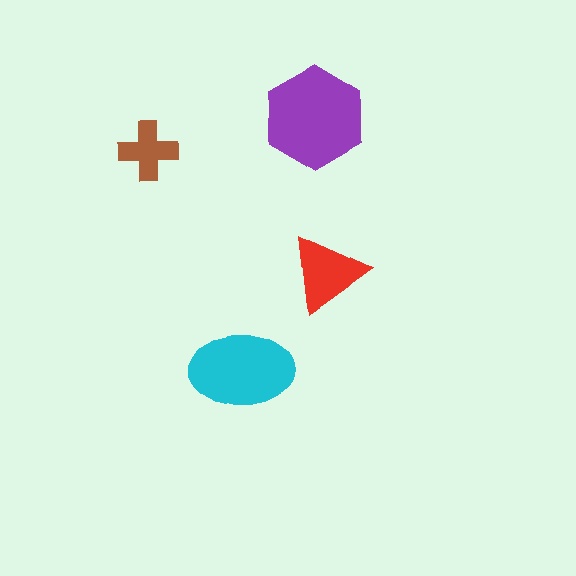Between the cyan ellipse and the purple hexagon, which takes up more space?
The purple hexagon.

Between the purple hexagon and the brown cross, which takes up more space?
The purple hexagon.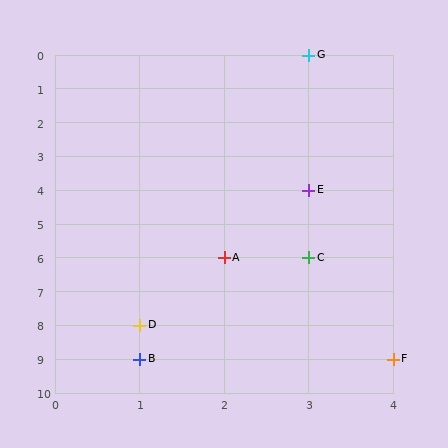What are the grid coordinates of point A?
Point A is at grid coordinates (2, 6).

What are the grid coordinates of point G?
Point G is at grid coordinates (3, 0).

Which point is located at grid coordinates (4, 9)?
Point F is at (4, 9).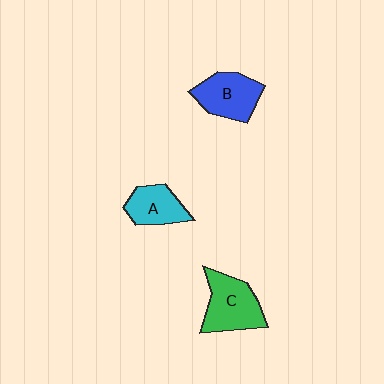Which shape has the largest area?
Shape C (green).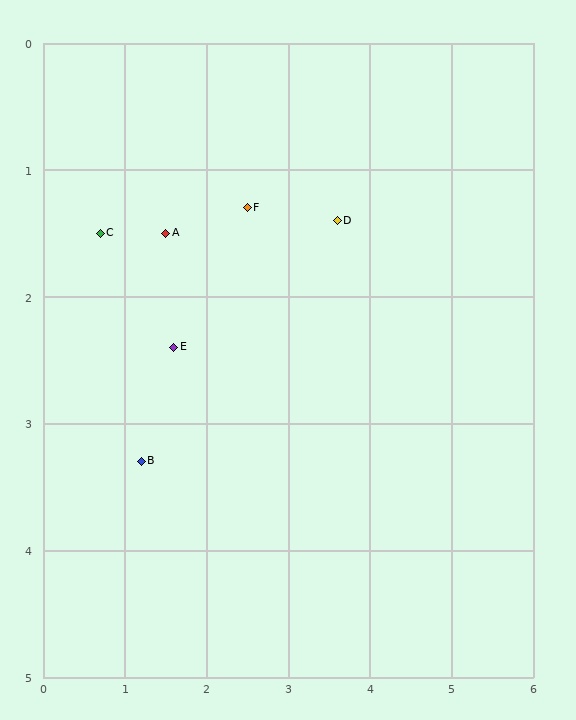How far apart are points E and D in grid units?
Points E and D are about 2.2 grid units apart.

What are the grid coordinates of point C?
Point C is at approximately (0.7, 1.5).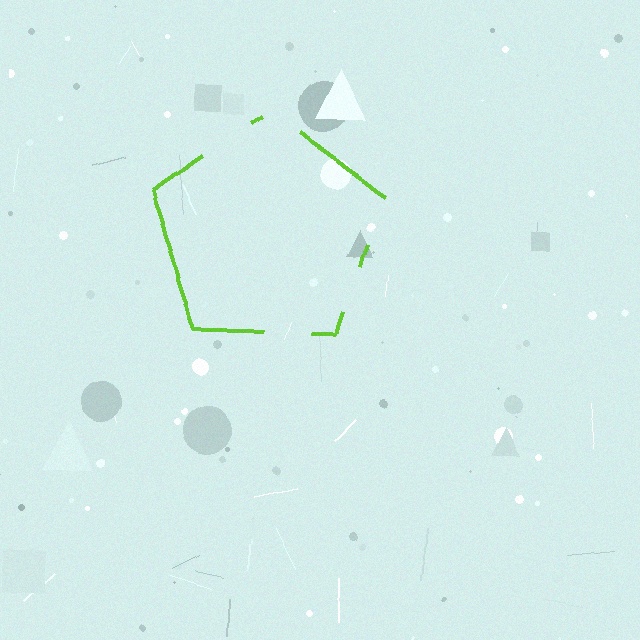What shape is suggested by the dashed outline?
The dashed outline suggests a pentagon.